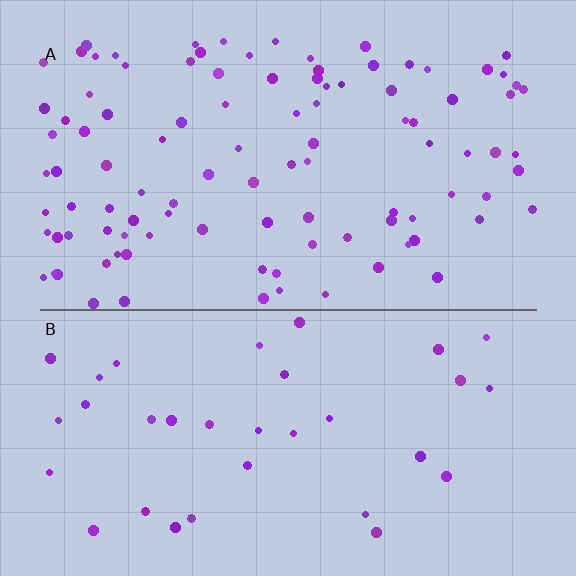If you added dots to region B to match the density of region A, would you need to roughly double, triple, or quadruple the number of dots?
Approximately triple.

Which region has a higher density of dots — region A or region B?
A (the top).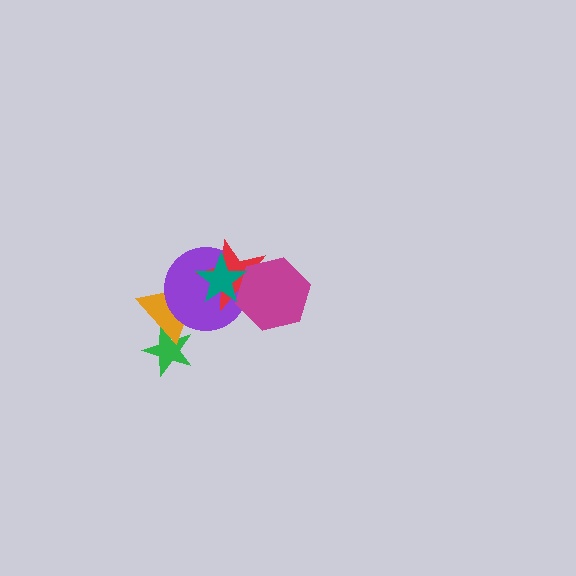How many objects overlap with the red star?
3 objects overlap with the red star.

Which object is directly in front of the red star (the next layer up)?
The magenta hexagon is directly in front of the red star.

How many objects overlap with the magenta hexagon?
3 objects overlap with the magenta hexagon.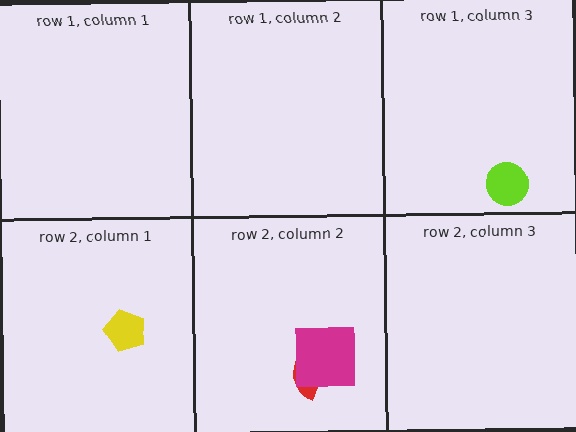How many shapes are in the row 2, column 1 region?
1.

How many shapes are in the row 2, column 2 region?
2.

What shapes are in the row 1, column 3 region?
The lime circle.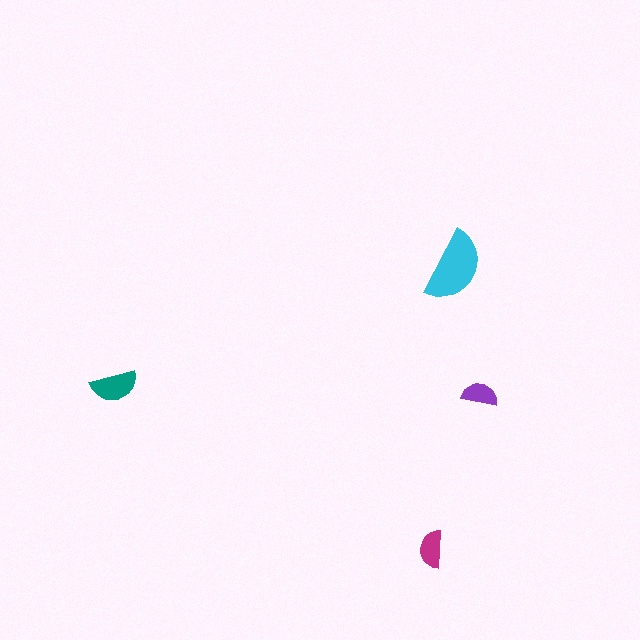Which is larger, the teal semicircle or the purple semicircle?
The teal one.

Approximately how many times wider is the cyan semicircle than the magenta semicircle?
About 2 times wider.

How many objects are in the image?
There are 4 objects in the image.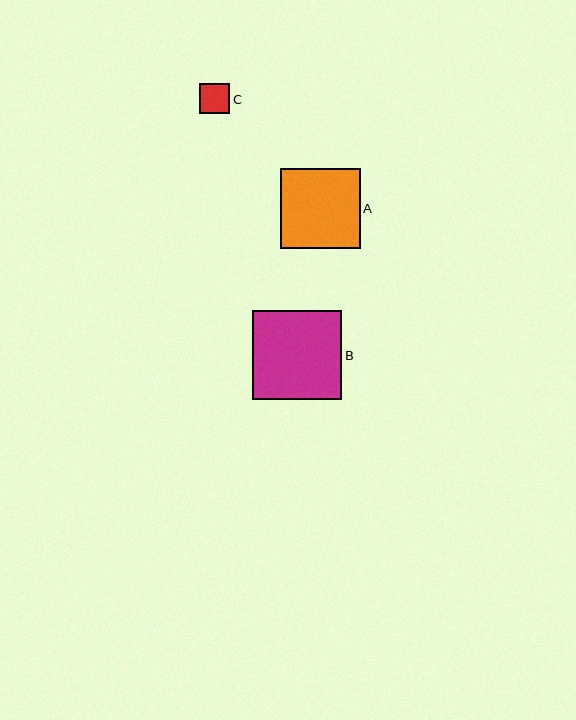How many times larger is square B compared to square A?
Square B is approximately 1.1 times the size of square A.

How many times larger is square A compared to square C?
Square A is approximately 2.6 times the size of square C.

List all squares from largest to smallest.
From largest to smallest: B, A, C.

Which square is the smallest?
Square C is the smallest with a size of approximately 31 pixels.